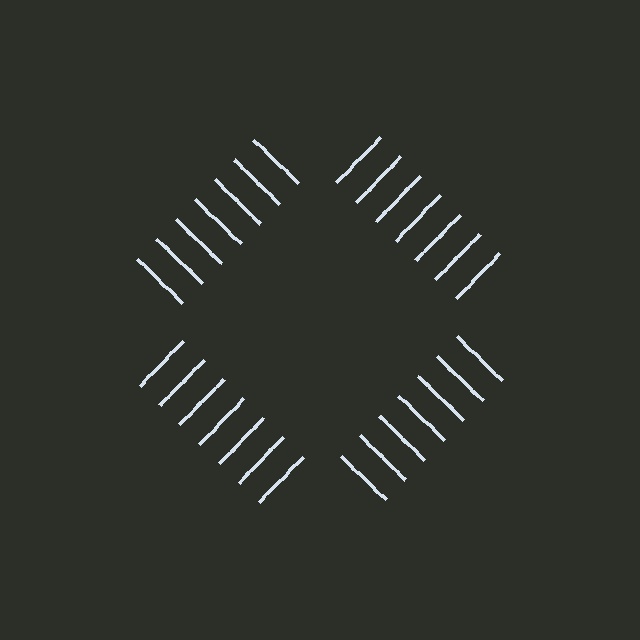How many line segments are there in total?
28 — 7 along each of the 4 edges.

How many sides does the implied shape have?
4 sides — the line-ends trace a square.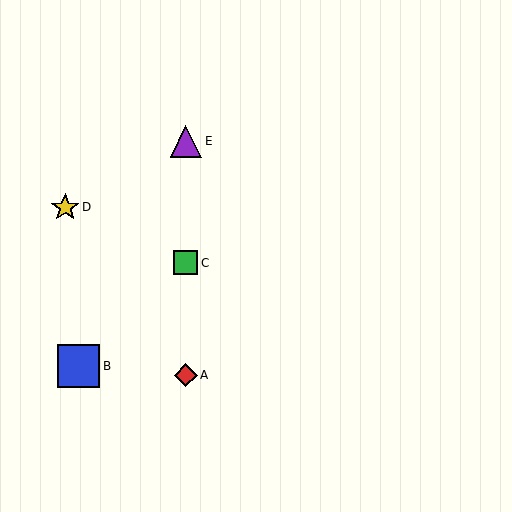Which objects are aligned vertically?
Objects A, C, E are aligned vertically.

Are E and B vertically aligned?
No, E is at x≈186 and B is at x≈79.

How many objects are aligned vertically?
3 objects (A, C, E) are aligned vertically.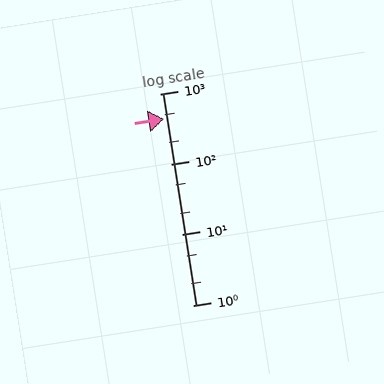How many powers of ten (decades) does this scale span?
The scale spans 3 decades, from 1 to 1000.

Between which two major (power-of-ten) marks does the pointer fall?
The pointer is between 100 and 1000.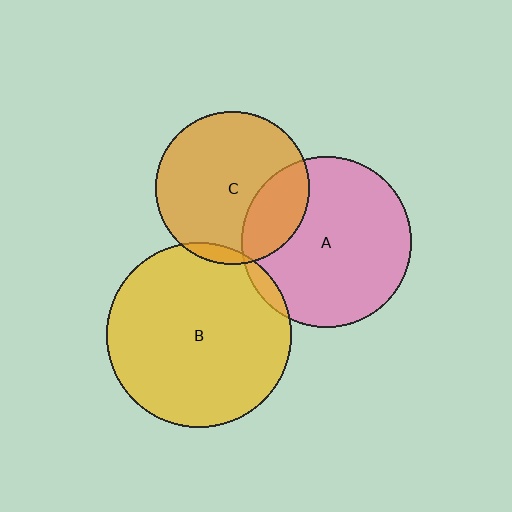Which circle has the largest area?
Circle B (yellow).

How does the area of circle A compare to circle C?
Approximately 1.2 times.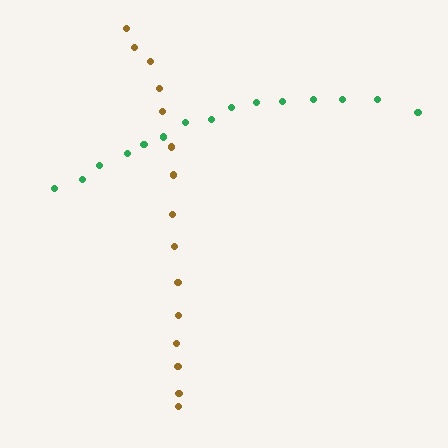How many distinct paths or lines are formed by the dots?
There are 2 distinct paths.